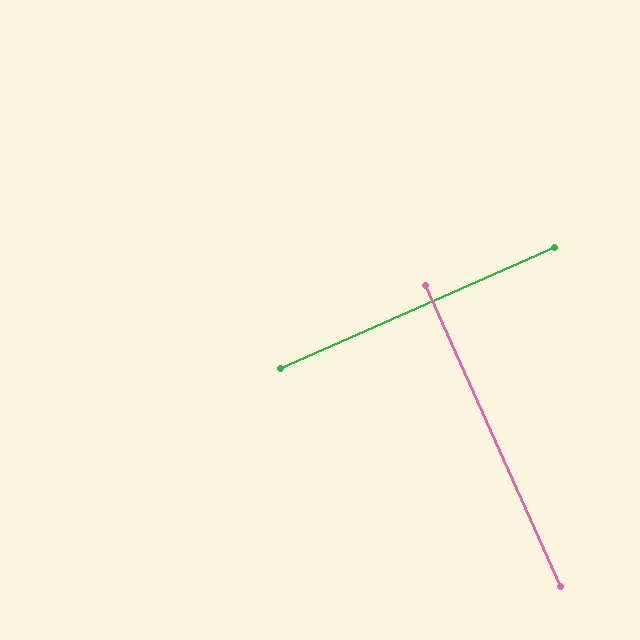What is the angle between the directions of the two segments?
Approximately 90 degrees.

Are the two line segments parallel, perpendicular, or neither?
Perpendicular — they meet at approximately 90°.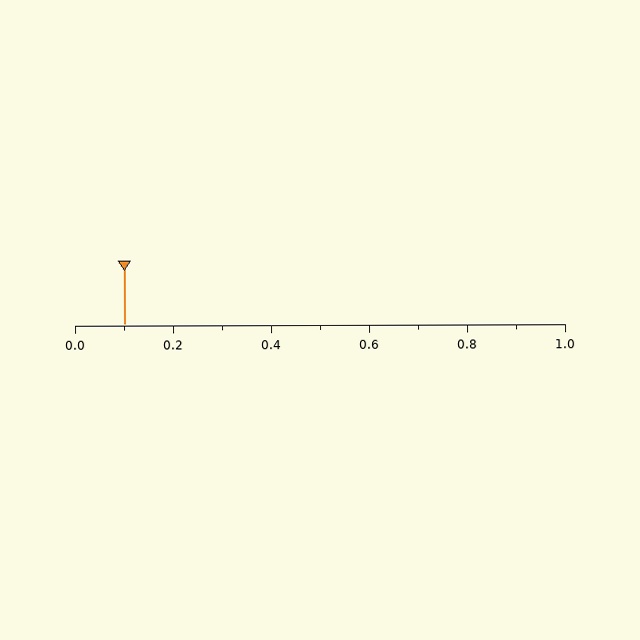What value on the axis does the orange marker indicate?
The marker indicates approximately 0.1.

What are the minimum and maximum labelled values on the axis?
The axis runs from 0.0 to 1.0.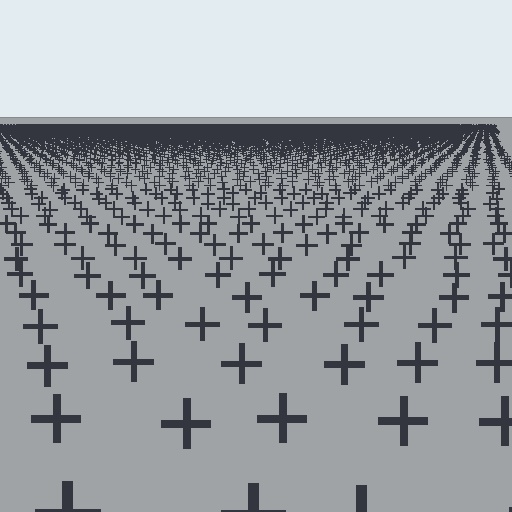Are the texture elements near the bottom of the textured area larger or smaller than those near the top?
Larger. Near the bottom, elements are closer to the viewer and appear at a bigger on-screen size.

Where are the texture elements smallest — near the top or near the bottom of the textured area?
Near the top.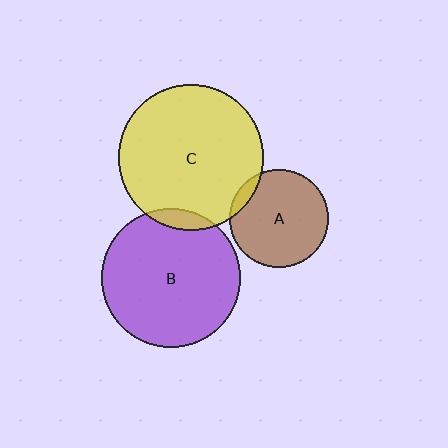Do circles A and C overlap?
Yes.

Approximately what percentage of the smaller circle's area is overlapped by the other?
Approximately 10%.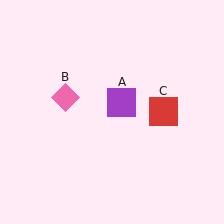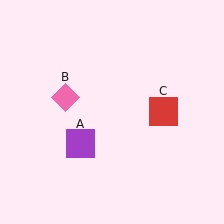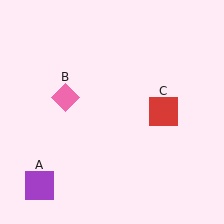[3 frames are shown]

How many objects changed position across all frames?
1 object changed position: purple square (object A).